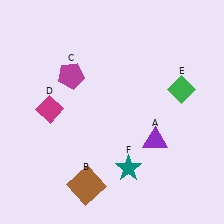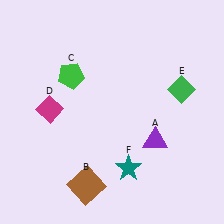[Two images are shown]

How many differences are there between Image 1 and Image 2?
There is 1 difference between the two images.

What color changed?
The pentagon (C) changed from magenta in Image 1 to green in Image 2.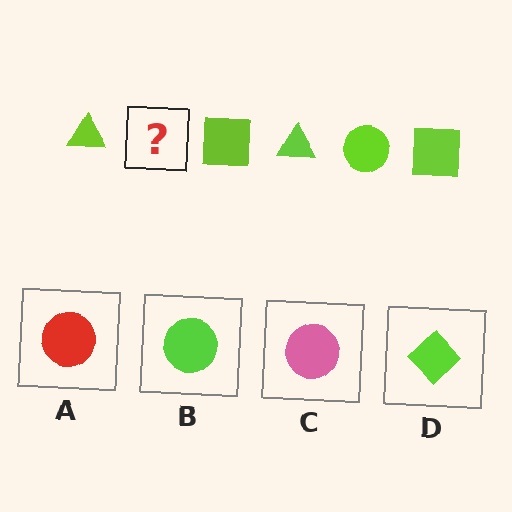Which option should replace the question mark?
Option B.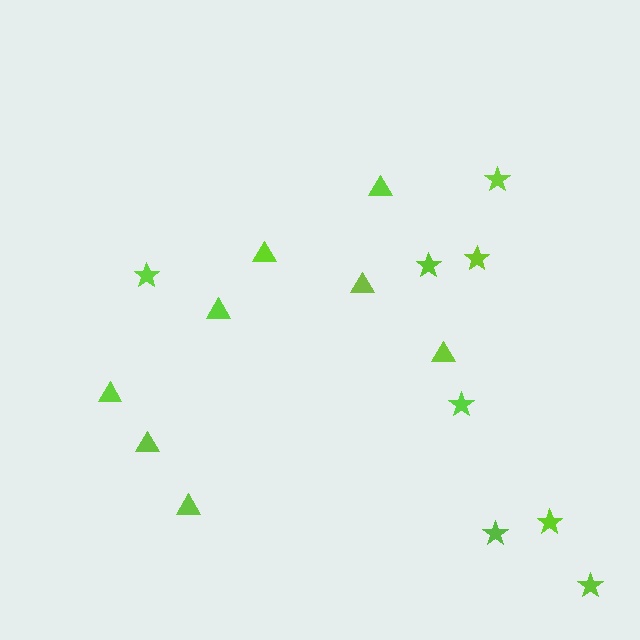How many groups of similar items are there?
There are 2 groups: one group of triangles (8) and one group of stars (8).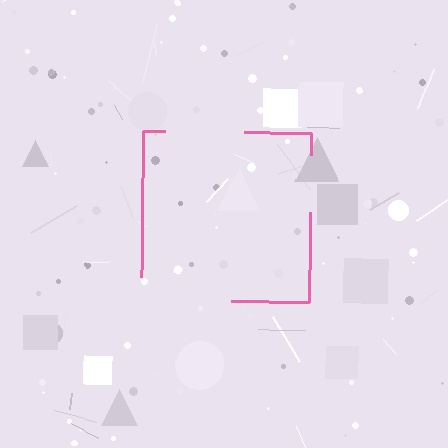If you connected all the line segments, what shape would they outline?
They would outline a square.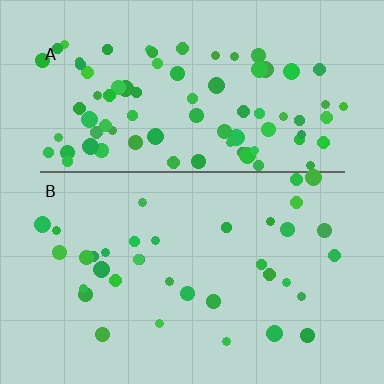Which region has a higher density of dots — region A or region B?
A (the top).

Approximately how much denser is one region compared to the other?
Approximately 2.3× — region A over region B.